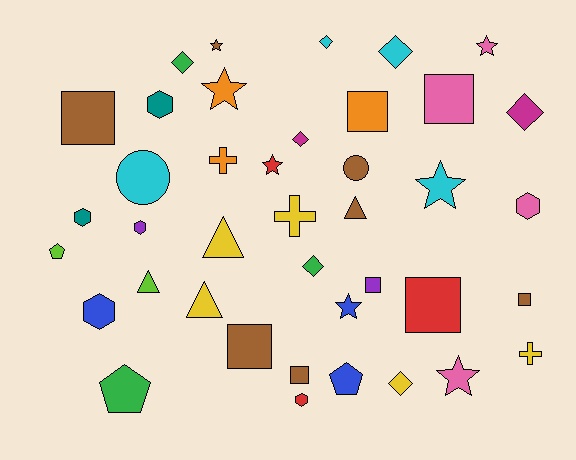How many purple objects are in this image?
There are 2 purple objects.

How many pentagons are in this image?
There are 3 pentagons.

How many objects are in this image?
There are 40 objects.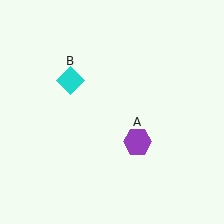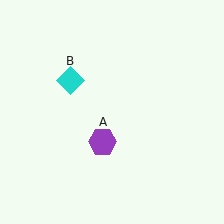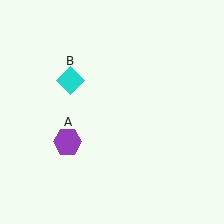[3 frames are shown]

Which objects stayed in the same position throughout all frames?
Cyan diamond (object B) remained stationary.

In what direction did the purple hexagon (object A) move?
The purple hexagon (object A) moved left.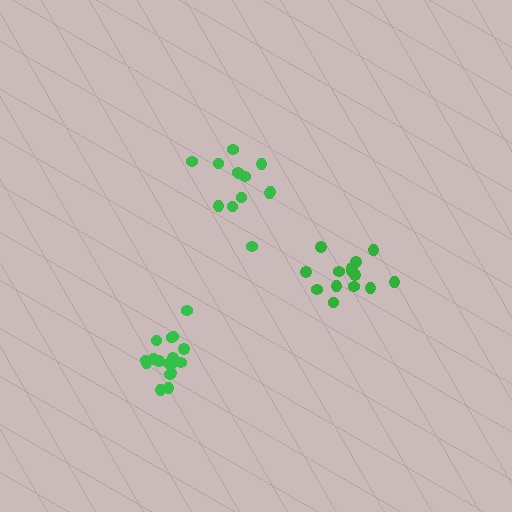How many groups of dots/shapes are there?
There are 3 groups.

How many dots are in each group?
Group 1: 13 dots, Group 2: 14 dots, Group 3: 17 dots (44 total).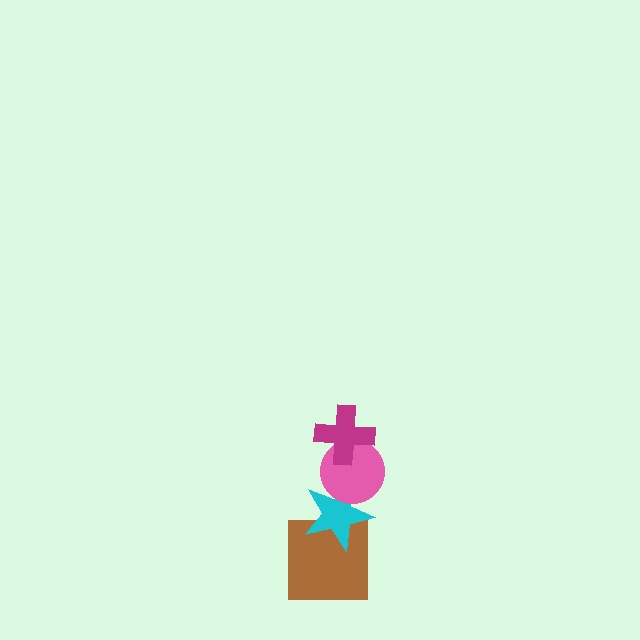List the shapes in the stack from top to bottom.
From top to bottom: the magenta cross, the pink circle, the cyan star, the brown square.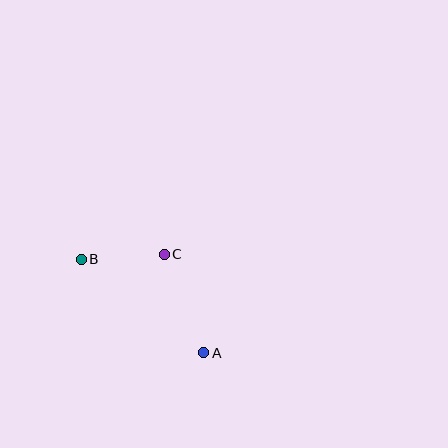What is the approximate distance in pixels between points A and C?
The distance between A and C is approximately 106 pixels.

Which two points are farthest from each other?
Points A and B are farthest from each other.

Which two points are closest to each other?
Points B and C are closest to each other.